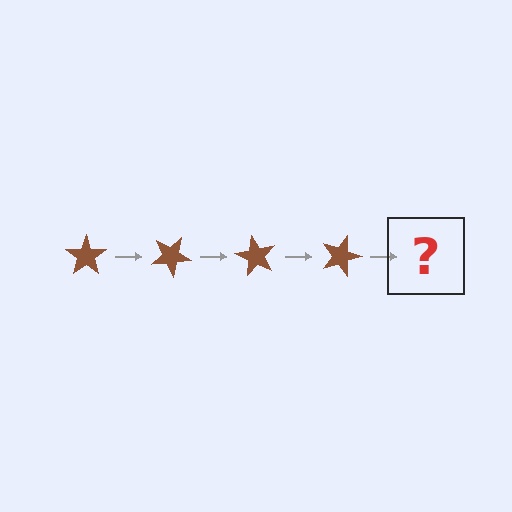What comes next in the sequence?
The next element should be a brown star rotated 120 degrees.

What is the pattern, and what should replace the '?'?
The pattern is that the star rotates 30 degrees each step. The '?' should be a brown star rotated 120 degrees.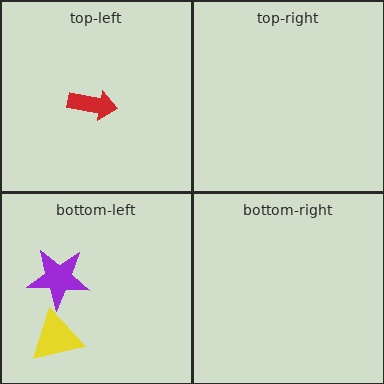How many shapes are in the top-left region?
1.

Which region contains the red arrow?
The top-left region.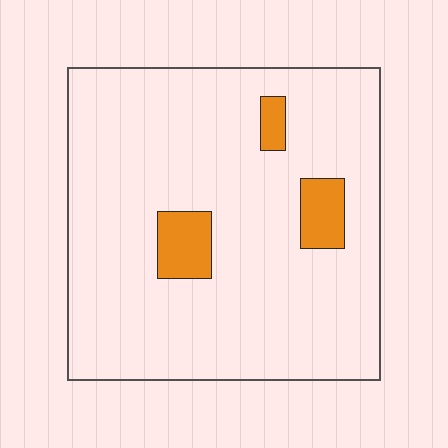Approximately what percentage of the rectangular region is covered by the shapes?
Approximately 10%.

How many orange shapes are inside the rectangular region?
3.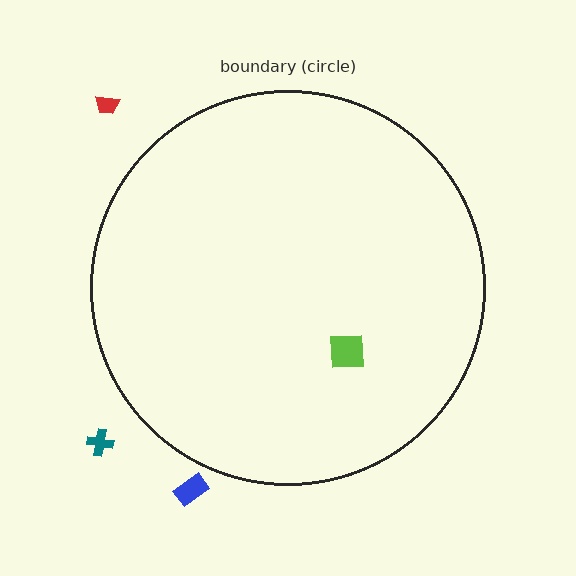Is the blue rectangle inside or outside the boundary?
Outside.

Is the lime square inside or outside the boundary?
Inside.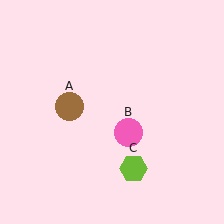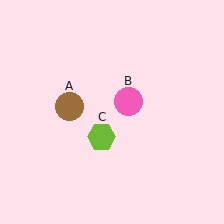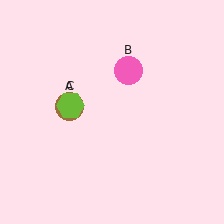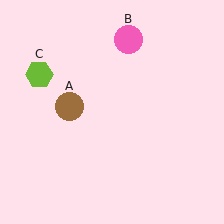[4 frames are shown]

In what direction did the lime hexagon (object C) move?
The lime hexagon (object C) moved up and to the left.